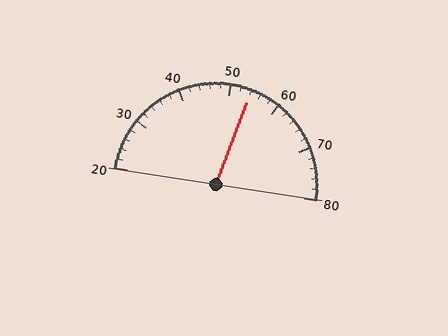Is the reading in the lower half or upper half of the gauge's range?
The reading is in the upper half of the range (20 to 80).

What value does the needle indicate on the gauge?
The needle indicates approximately 54.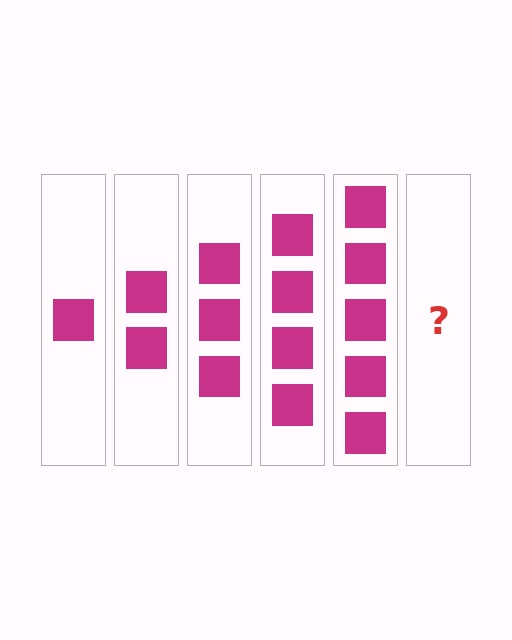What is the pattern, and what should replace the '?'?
The pattern is that each step adds one more square. The '?' should be 6 squares.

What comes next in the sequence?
The next element should be 6 squares.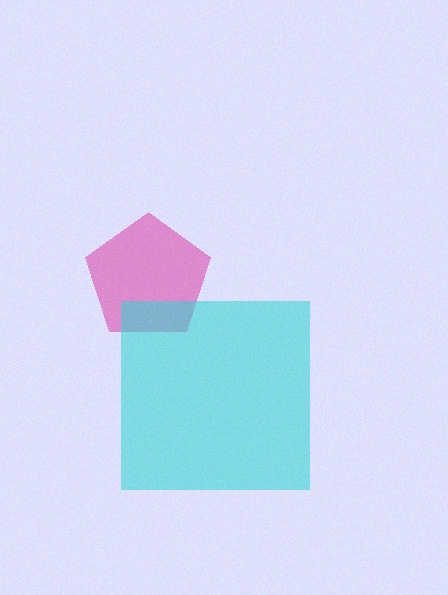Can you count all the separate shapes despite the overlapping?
Yes, there are 2 separate shapes.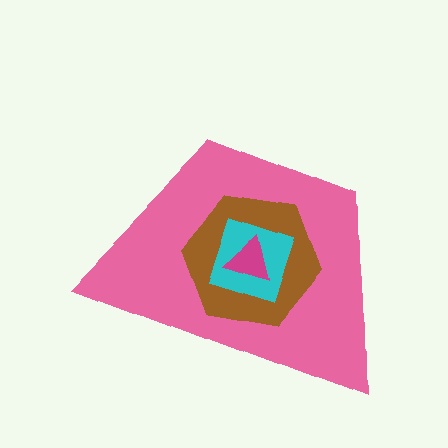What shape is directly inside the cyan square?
The magenta triangle.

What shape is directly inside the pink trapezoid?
The brown hexagon.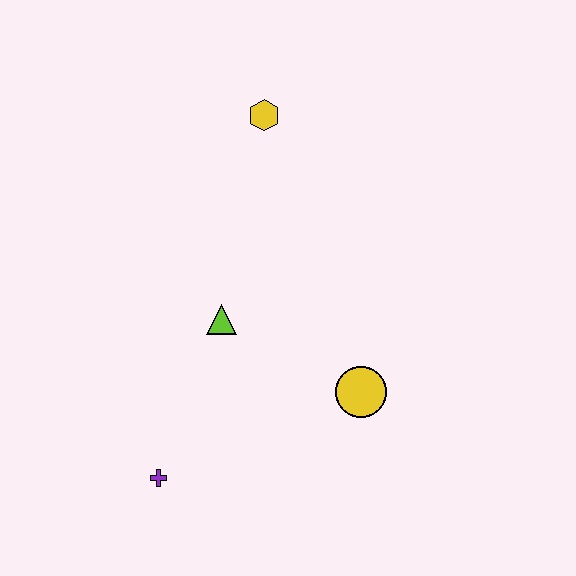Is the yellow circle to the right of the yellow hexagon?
Yes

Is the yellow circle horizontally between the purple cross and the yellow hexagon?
No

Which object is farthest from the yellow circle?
The yellow hexagon is farthest from the yellow circle.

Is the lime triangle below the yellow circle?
No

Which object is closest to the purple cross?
The lime triangle is closest to the purple cross.